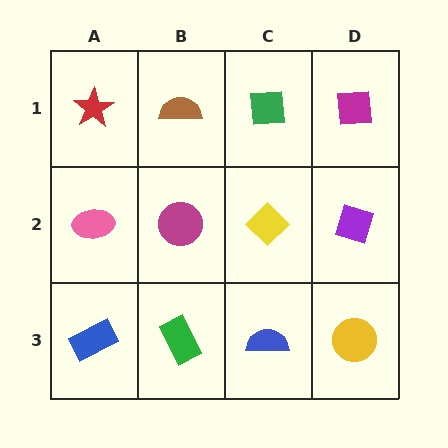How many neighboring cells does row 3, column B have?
3.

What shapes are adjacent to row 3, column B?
A magenta circle (row 2, column B), a blue rectangle (row 3, column A), a blue semicircle (row 3, column C).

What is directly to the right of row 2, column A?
A magenta circle.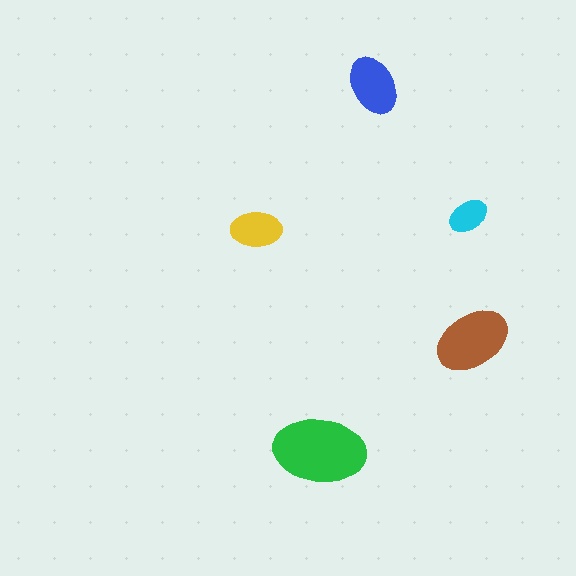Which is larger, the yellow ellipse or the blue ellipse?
The blue one.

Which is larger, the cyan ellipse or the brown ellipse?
The brown one.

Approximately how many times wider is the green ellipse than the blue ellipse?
About 1.5 times wider.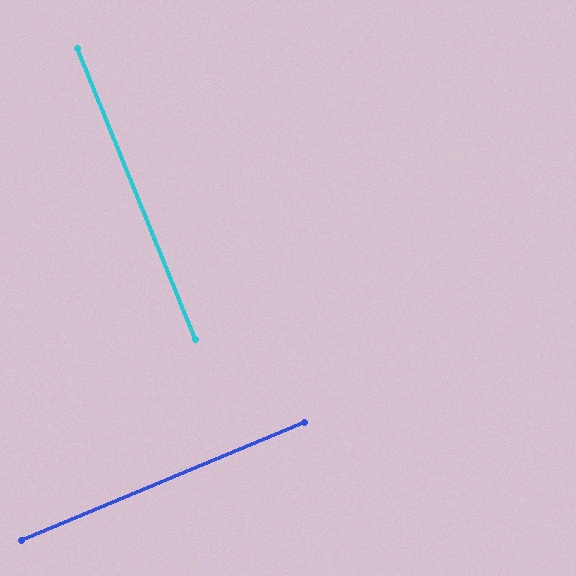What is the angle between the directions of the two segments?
Approximately 89 degrees.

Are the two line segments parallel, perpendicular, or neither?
Perpendicular — they meet at approximately 89°.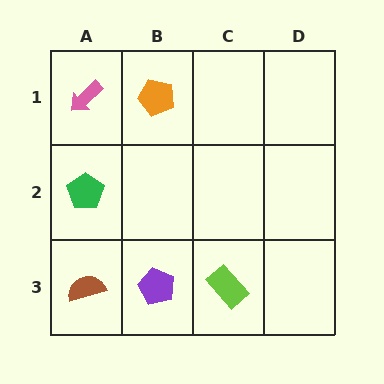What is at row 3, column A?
A brown semicircle.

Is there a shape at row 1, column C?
No, that cell is empty.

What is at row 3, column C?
A lime rectangle.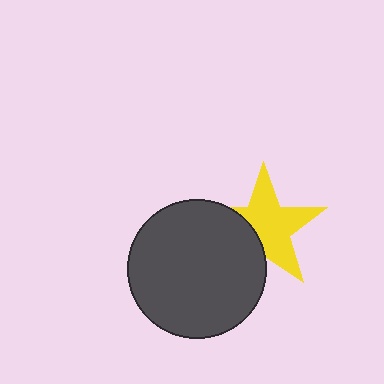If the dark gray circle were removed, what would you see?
You would see the complete yellow star.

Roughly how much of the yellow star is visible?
Most of it is visible (roughly 66%).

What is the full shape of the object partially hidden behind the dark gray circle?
The partially hidden object is a yellow star.